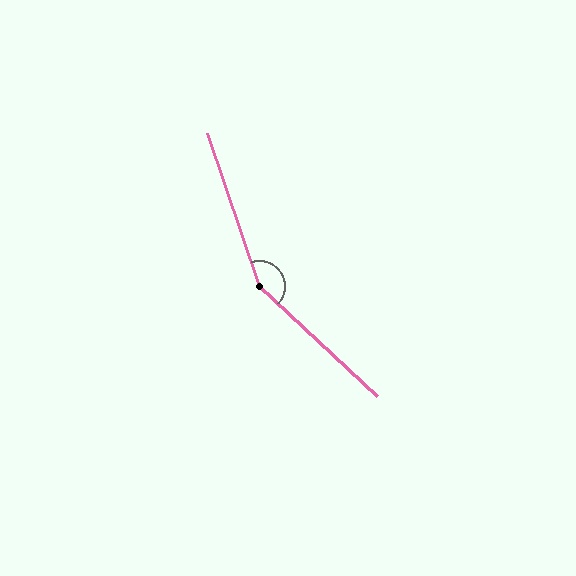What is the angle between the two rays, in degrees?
Approximately 152 degrees.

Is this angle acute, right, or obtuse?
It is obtuse.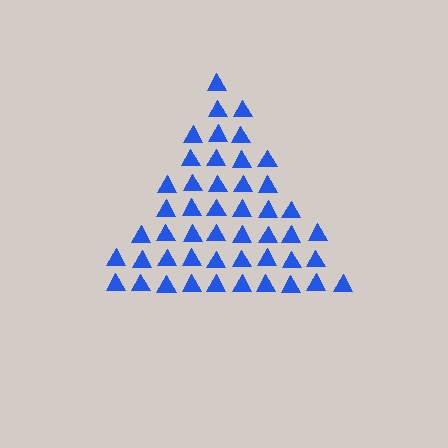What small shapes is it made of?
It is made of small triangles.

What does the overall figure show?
The overall figure shows a triangle.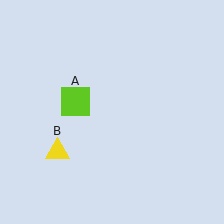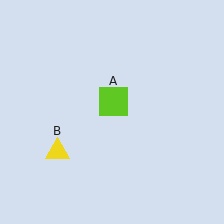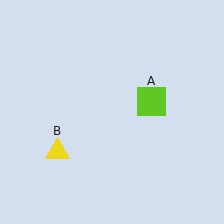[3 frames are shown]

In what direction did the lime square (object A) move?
The lime square (object A) moved right.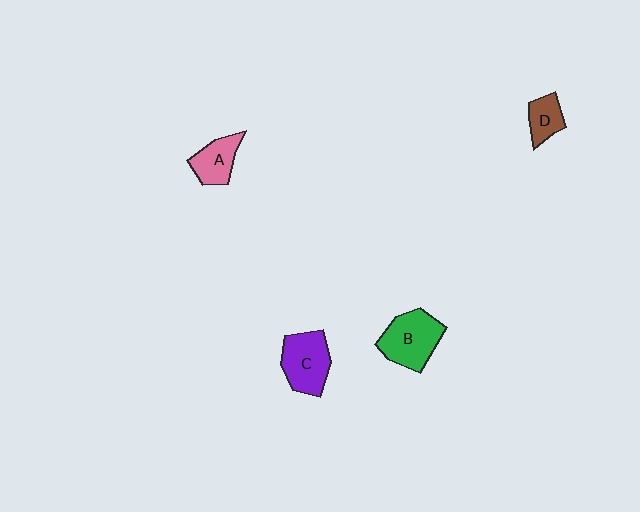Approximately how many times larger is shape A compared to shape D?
Approximately 1.3 times.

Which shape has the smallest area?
Shape D (brown).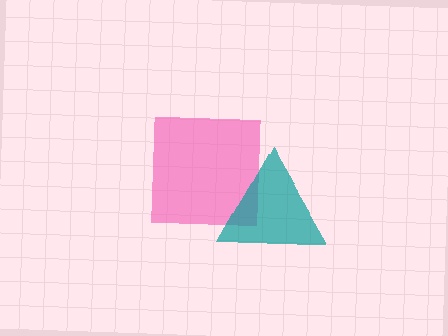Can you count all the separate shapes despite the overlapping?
Yes, there are 2 separate shapes.